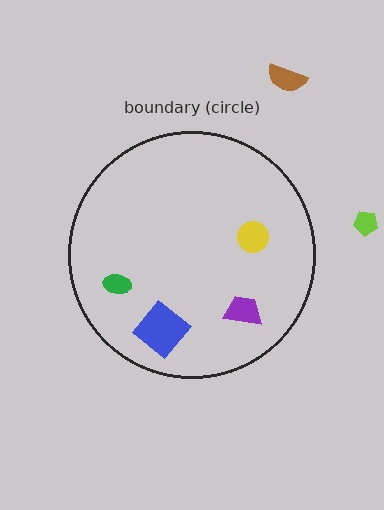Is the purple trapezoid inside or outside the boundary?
Inside.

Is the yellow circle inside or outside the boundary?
Inside.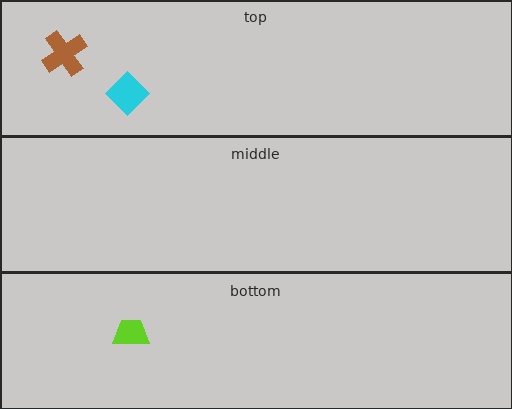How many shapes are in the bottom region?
1.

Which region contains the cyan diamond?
The top region.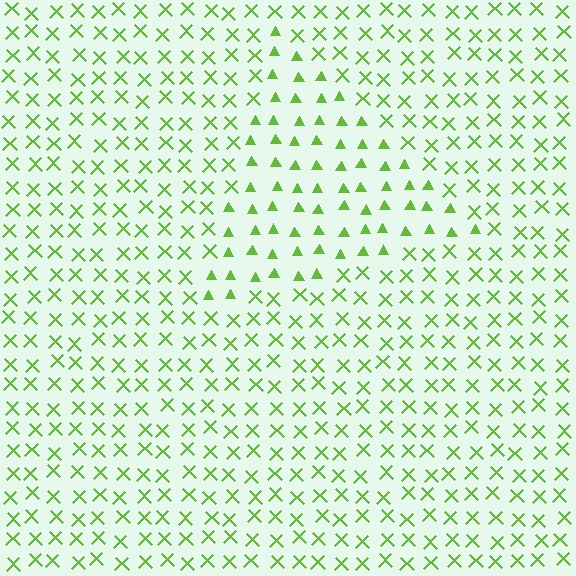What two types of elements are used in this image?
The image uses triangles inside the triangle region and X marks outside it.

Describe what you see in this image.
The image is filled with small lime elements arranged in a uniform grid. A triangle-shaped region contains triangles, while the surrounding area contains X marks. The boundary is defined purely by the change in element shape.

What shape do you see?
I see a triangle.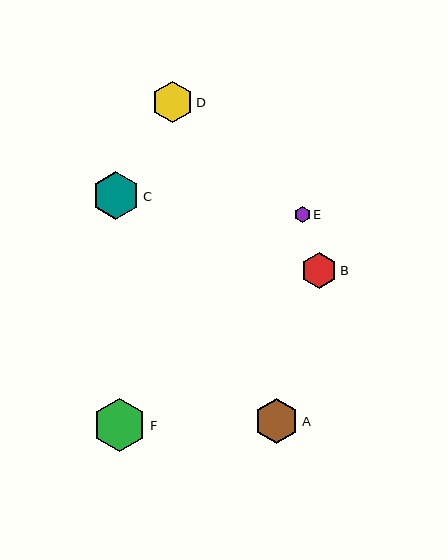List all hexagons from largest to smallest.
From largest to smallest: F, C, A, D, B, E.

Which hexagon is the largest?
Hexagon F is the largest with a size of approximately 53 pixels.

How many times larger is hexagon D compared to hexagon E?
Hexagon D is approximately 2.7 times the size of hexagon E.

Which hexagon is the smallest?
Hexagon E is the smallest with a size of approximately 16 pixels.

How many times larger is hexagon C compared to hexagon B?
Hexagon C is approximately 1.3 times the size of hexagon B.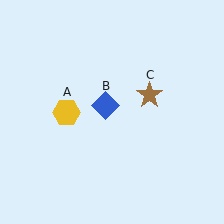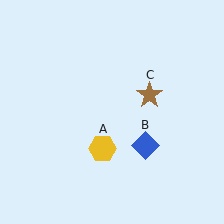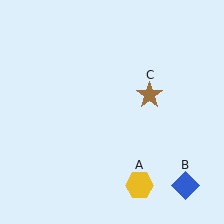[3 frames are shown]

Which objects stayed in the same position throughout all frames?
Brown star (object C) remained stationary.